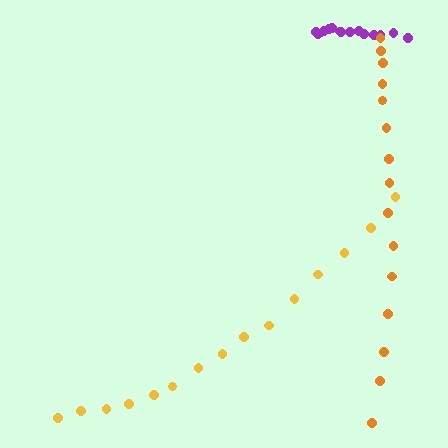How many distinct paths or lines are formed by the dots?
There are 3 distinct paths.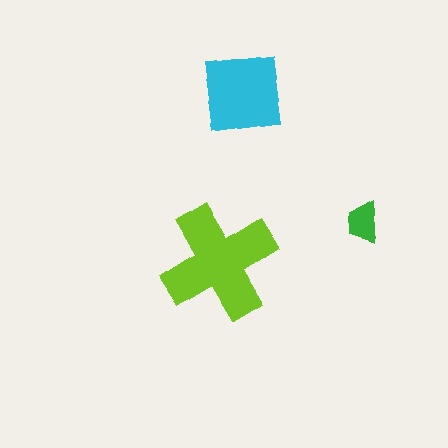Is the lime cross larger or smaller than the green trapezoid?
Larger.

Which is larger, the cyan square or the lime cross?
The lime cross.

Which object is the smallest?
The green trapezoid.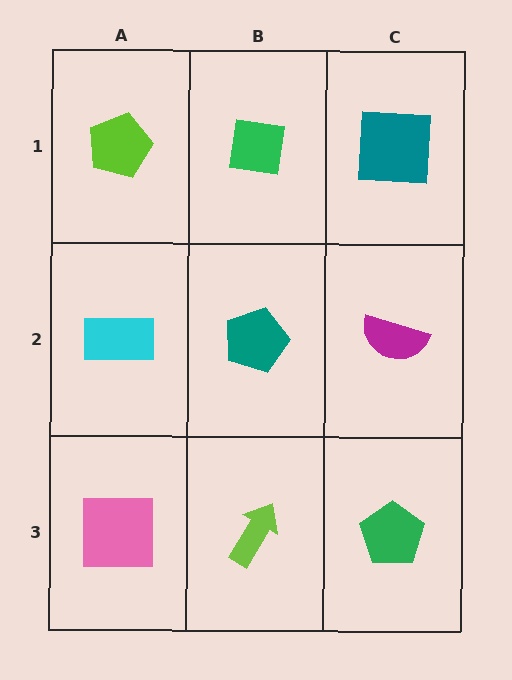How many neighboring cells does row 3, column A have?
2.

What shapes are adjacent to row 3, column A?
A cyan rectangle (row 2, column A), a lime arrow (row 3, column B).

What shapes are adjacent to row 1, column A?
A cyan rectangle (row 2, column A), a green square (row 1, column B).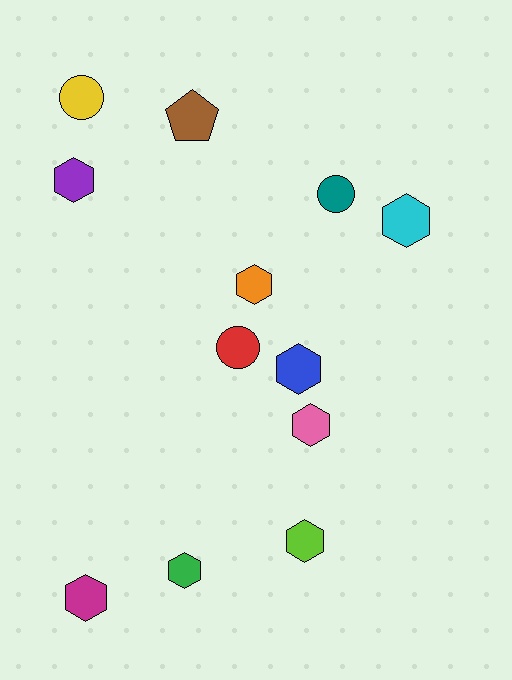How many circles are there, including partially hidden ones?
There are 3 circles.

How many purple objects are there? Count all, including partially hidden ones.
There is 1 purple object.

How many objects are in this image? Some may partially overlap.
There are 12 objects.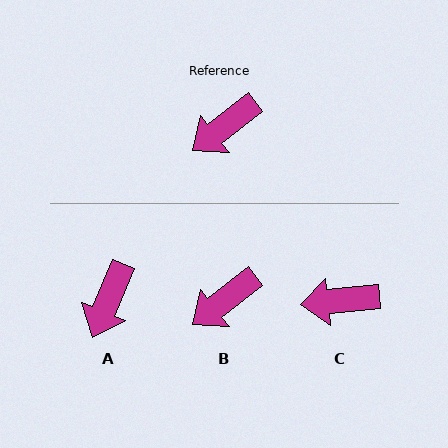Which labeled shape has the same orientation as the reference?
B.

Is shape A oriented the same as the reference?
No, it is off by about 29 degrees.